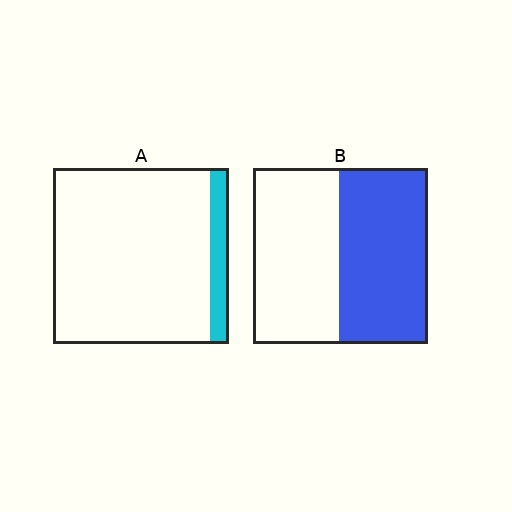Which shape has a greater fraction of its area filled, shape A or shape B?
Shape B.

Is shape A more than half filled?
No.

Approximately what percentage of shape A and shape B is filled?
A is approximately 10% and B is approximately 50%.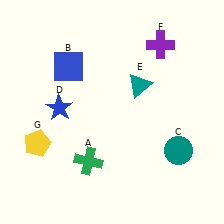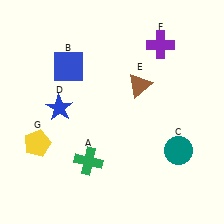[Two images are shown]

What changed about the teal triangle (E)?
In Image 1, E is teal. In Image 2, it changed to brown.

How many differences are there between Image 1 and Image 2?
There is 1 difference between the two images.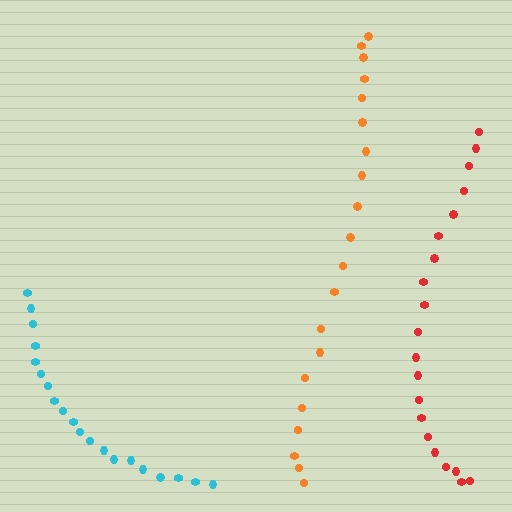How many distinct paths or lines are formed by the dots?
There are 3 distinct paths.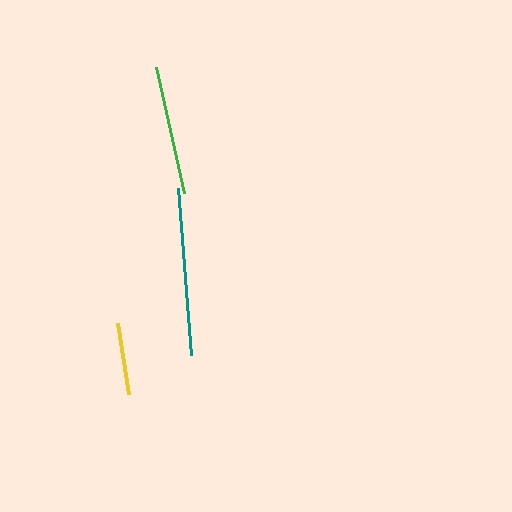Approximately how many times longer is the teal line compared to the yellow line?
The teal line is approximately 2.3 times the length of the yellow line.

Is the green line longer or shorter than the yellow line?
The green line is longer than the yellow line.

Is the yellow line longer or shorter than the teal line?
The teal line is longer than the yellow line.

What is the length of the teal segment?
The teal segment is approximately 168 pixels long.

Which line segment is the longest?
The teal line is the longest at approximately 168 pixels.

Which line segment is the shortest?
The yellow line is the shortest at approximately 72 pixels.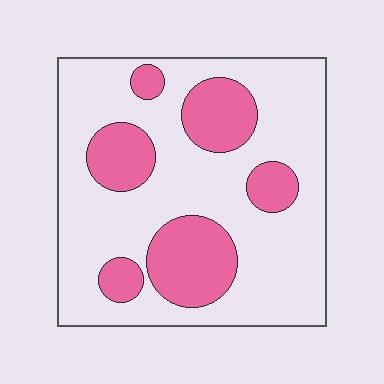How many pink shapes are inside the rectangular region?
6.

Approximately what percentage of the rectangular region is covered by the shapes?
Approximately 25%.